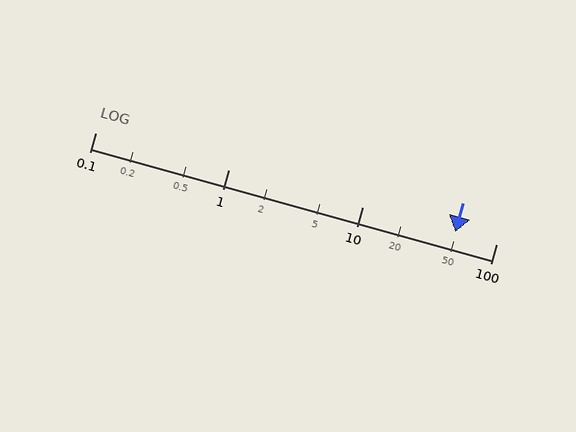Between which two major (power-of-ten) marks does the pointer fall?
The pointer is between 10 and 100.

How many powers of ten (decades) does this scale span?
The scale spans 3 decades, from 0.1 to 100.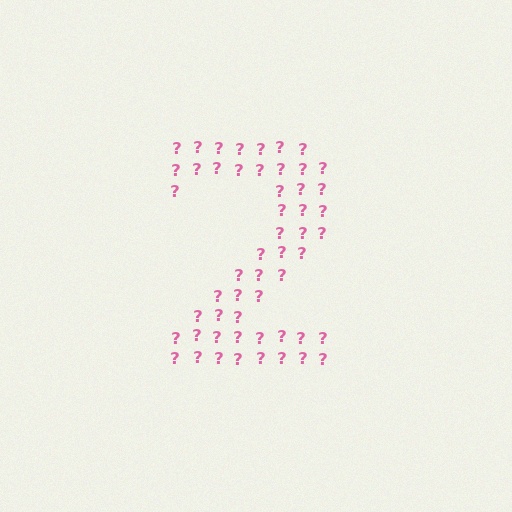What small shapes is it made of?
It is made of small question marks.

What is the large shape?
The large shape is the digit 2.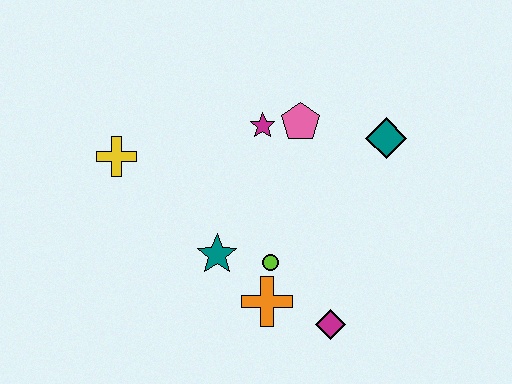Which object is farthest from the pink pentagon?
The magenta diamond is farthest from the pink pentagon.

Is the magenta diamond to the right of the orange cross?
Yes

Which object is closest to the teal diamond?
The pink pentagon is closest to the teal diamond.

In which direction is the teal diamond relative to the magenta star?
The teal diamond is to the right of the magenta star.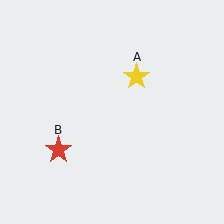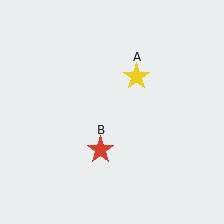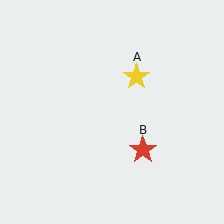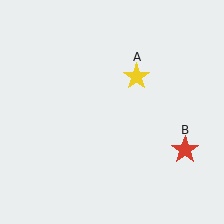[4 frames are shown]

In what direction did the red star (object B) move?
The red star (object B) moved right.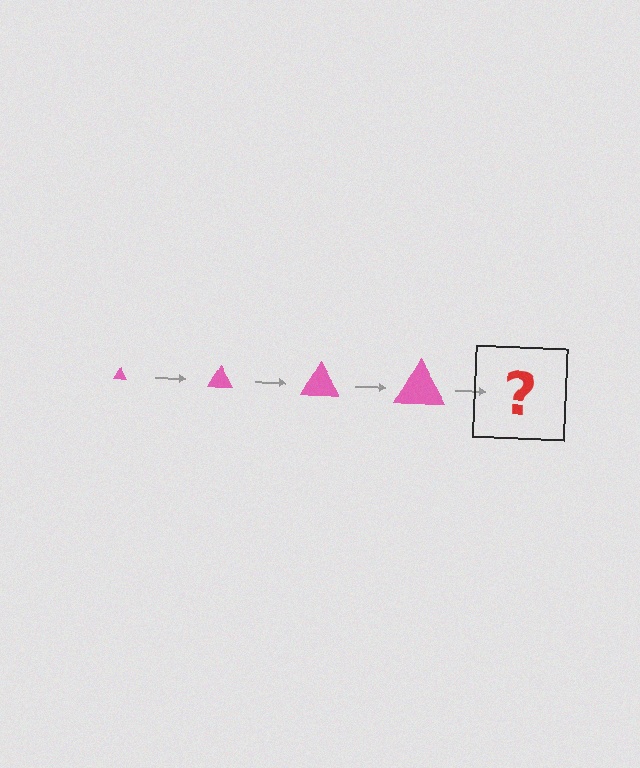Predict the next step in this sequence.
The next step is a pink triangle, larger than the previous one.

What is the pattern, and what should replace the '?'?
The pattern is that the triangle gets progressively larger each step. The '?' should be a pink triangle, larger than the previous one.